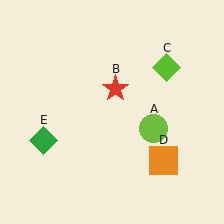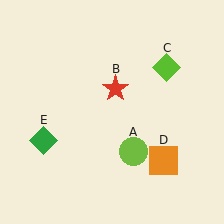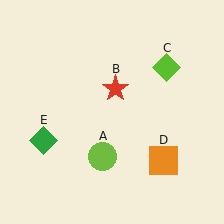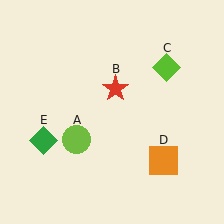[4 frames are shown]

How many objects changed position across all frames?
1 object changed position: lime circle (object A).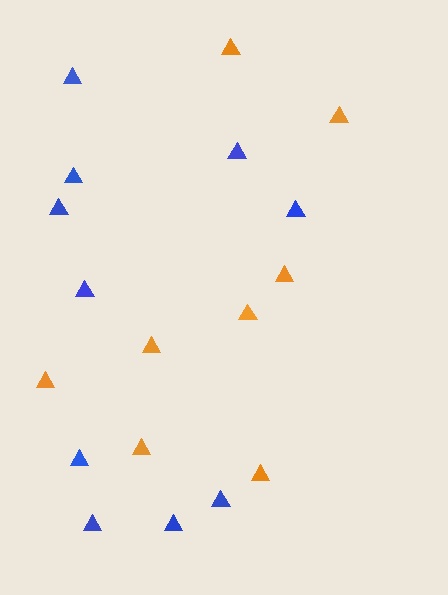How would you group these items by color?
There are 2 groups: one group of orange triangles (8) and one group of blue triangles (10).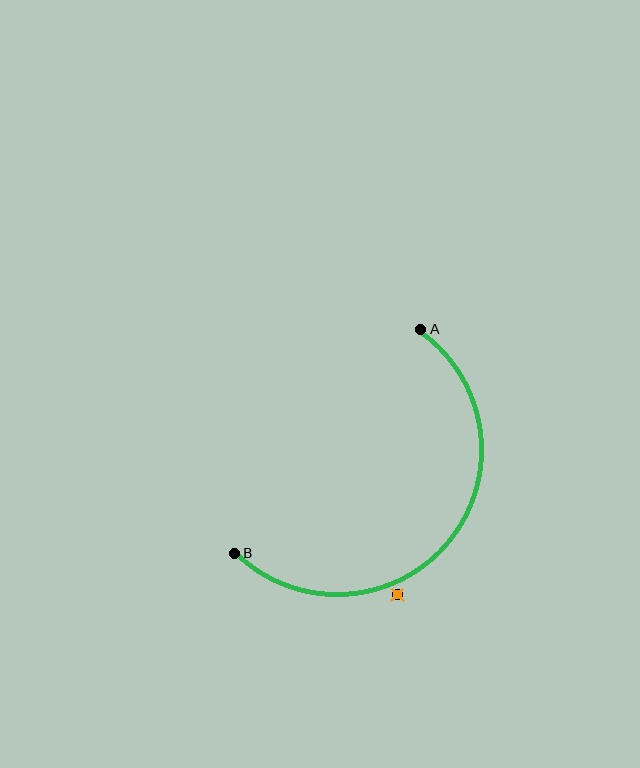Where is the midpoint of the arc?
The arc midpoint is the point on the curve farthest from the straight line joining A and B. It sits below and to the right of that line.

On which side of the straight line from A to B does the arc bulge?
The arc bulges below and to the right of the straight line connecting A and B.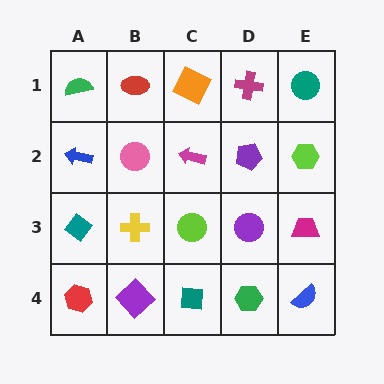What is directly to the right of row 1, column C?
A magenta cross.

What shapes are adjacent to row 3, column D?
A purple pentagon (row 2, column D), a green hexagon (row 4, column D), a lime circle (row 3, column C), a magenta trapezoid (row 3, column E).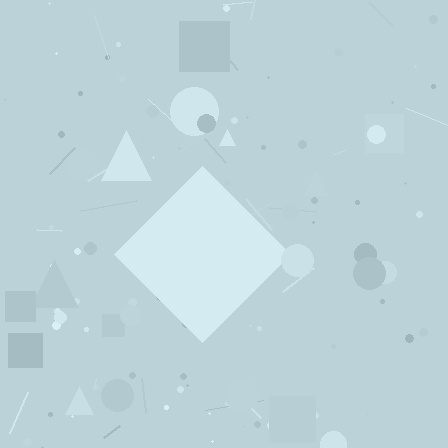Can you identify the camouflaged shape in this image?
The camouflaged shape is a diamond.